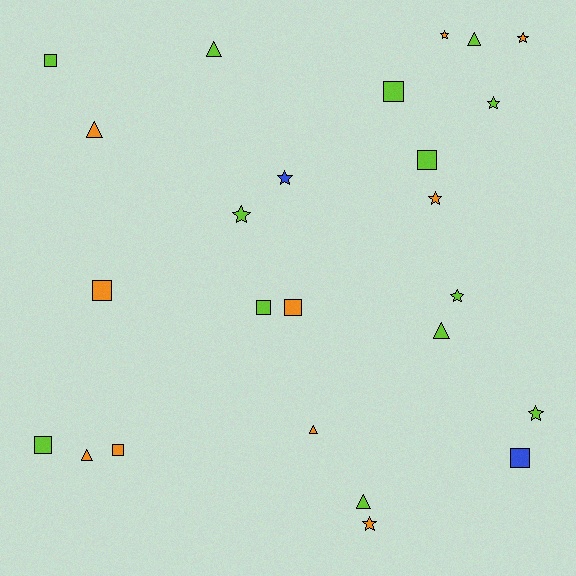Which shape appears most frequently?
Square, with 9 objects.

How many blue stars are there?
There is 1 blue star.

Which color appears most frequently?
Lime, with 13 objects.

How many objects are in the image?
There are 25 objects.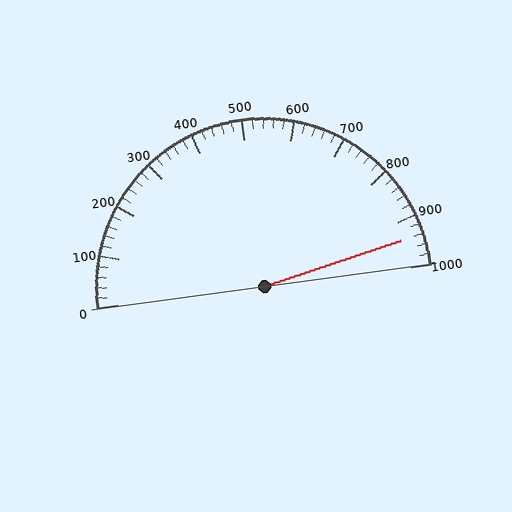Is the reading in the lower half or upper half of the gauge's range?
The reading is in the upper half of the range (0 to 1000).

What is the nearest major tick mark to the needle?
The nearest major tick mark is 900.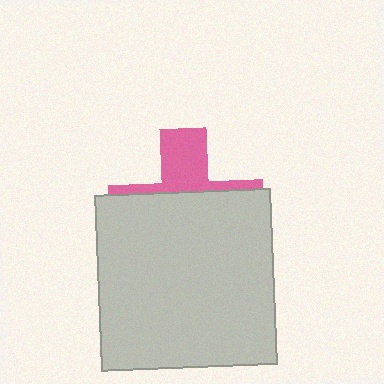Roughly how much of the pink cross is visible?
A small part of it is visible (roughly 33%).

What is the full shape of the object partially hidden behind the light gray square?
The partially hidden object is a pink cross.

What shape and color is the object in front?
The object in front is a light gray square.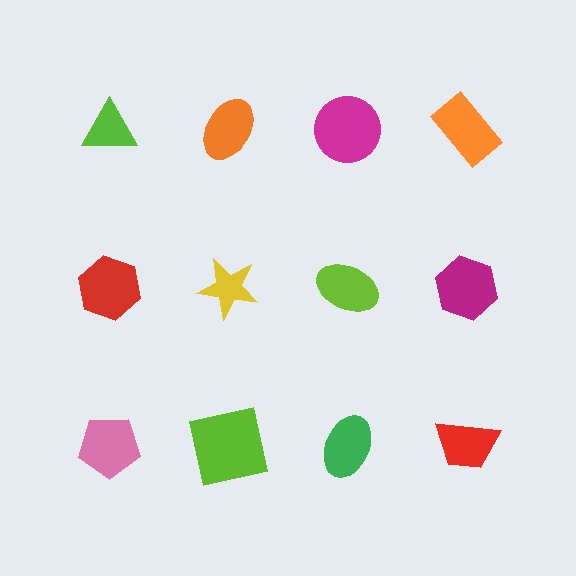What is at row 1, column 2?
An orange ellipse.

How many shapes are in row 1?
4 shapes.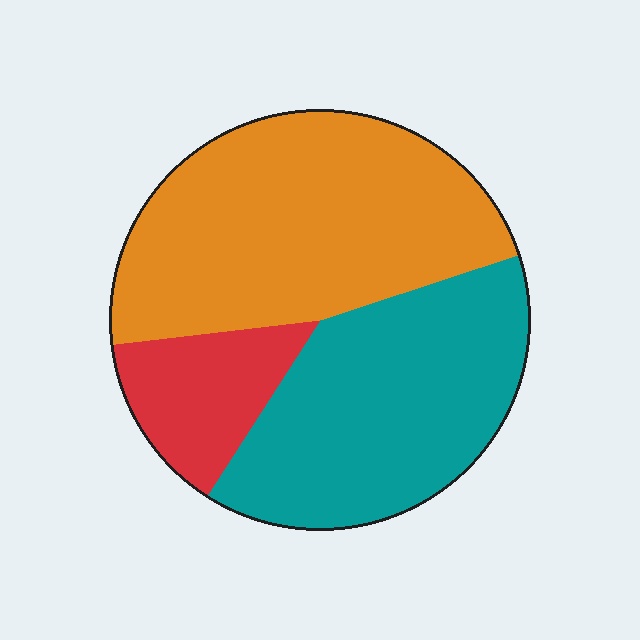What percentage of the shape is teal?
Teal takes up about two fifths (2/5) of the shape.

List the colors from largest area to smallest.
From largest to smallest: orange, teal, red.